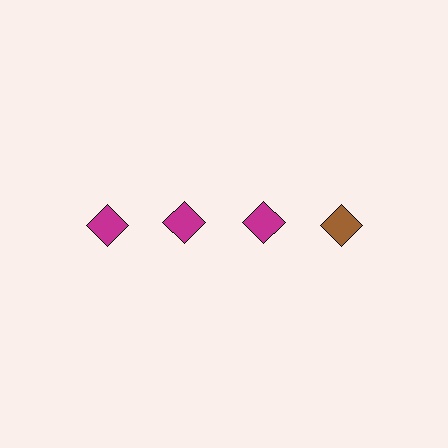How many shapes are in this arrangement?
There are 4 shapes arranged in a grid pattern.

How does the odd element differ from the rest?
It has a different color: brown instead of magenta.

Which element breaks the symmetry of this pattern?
The brown diamond in the top row, second from right column breaks the symmetry. All other shapes are magenta diamonds.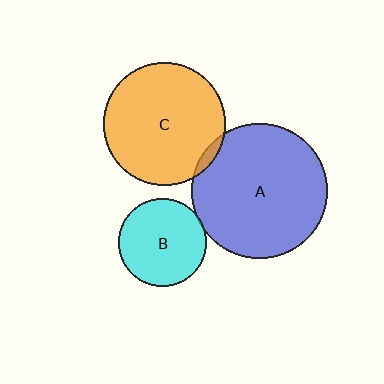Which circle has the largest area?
Circle A (blue).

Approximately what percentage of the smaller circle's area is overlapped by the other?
Approximately 5%.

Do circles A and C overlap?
Yes.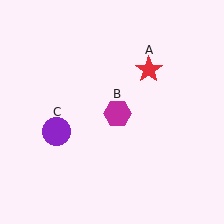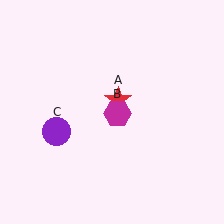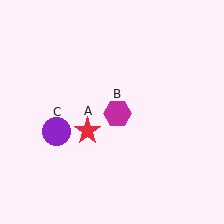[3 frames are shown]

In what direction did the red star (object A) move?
The red star (object A) moved down and to the left.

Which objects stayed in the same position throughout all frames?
Magenta hexagon (object B) and purple circle (object C) remained stationary.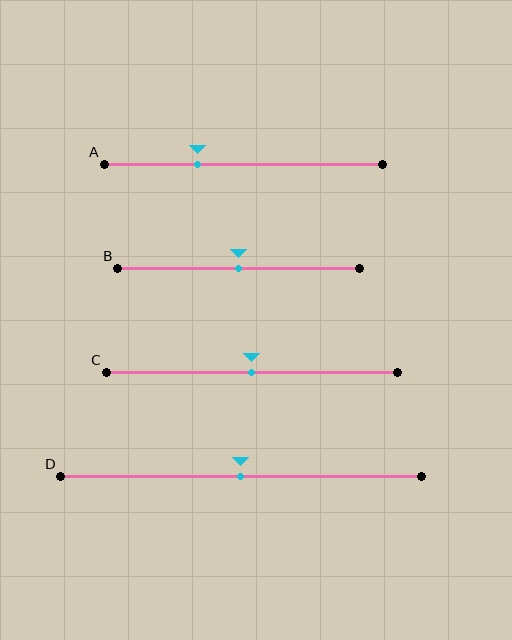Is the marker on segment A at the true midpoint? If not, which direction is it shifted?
No, the marker on segment A is shifted to the left by about 16% of the segment length.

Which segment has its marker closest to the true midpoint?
Segment B has its marker closest to the true midpoint.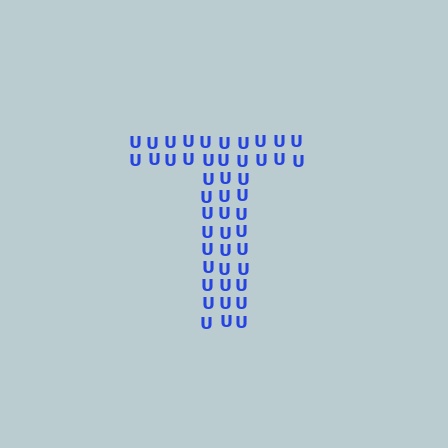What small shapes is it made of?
It is made of small letter U's.